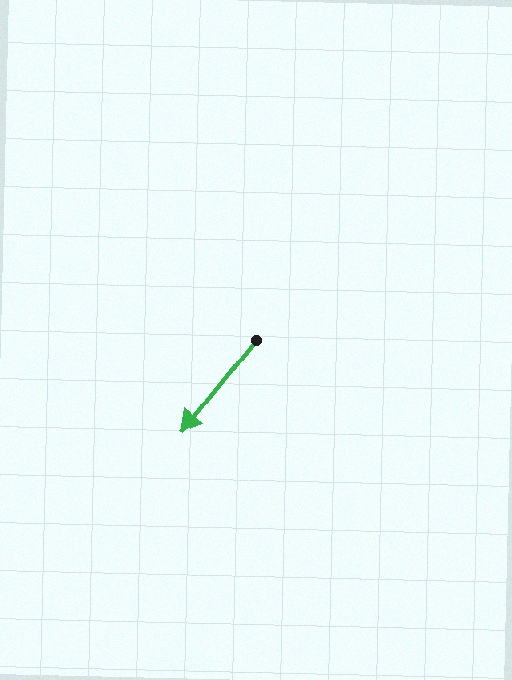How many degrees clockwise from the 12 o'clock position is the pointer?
Approximately 218 degrees.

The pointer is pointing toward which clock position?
Roughly 7 o'clock.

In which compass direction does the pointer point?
Southwest.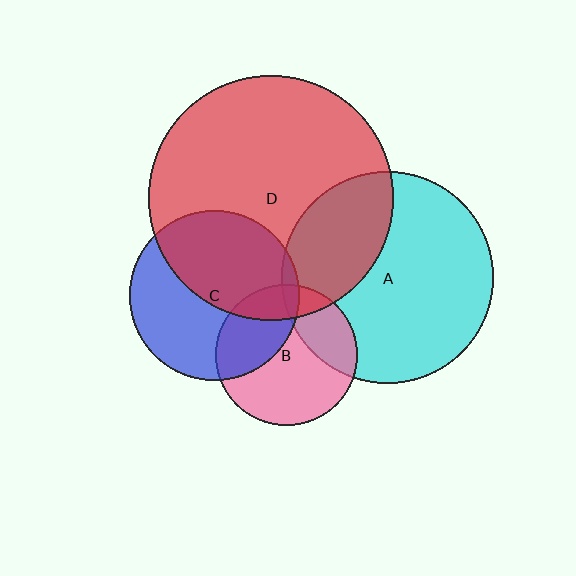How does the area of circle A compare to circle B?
Approximately 2.2 times.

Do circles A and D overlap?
Yes.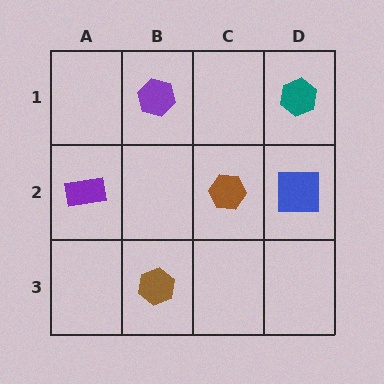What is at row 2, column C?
A brown hexagon.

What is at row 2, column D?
A blue square.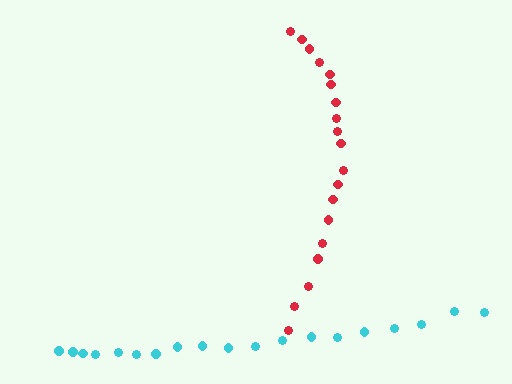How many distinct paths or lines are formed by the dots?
There are 2 distinct paths.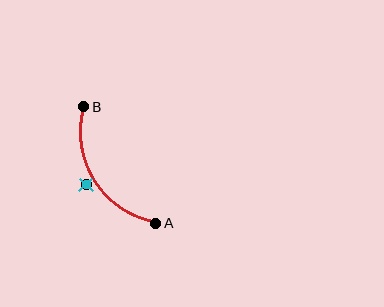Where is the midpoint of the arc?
The arc midpoint is the point on the curve farthest from the straight line joining A and B. It sits to the left of that line.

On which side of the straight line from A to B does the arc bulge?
The arc bulges to the left of the straight line connecting A and B.